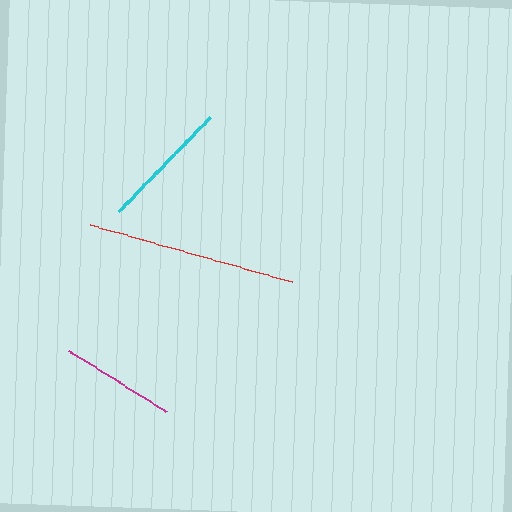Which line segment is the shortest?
The magenta line is the shortest at approximately 115 pixels.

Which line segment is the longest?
The red line is the longest at approximately 209 pixels.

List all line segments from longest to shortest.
From longest to shortest: red, cyan, magenta.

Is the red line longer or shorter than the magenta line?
The red line is longer than the magenta line.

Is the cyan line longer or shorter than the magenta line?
The cyan line is longer than the magenta line.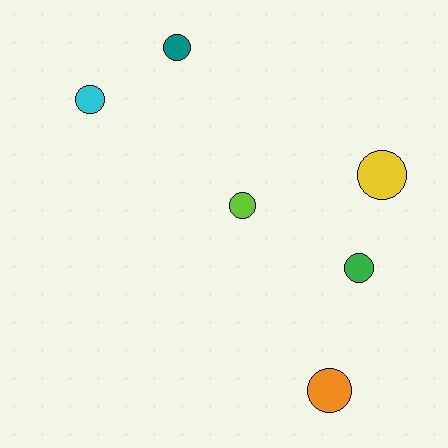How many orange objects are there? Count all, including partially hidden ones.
There is 1 orange object.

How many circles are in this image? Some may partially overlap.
There are 6 circles.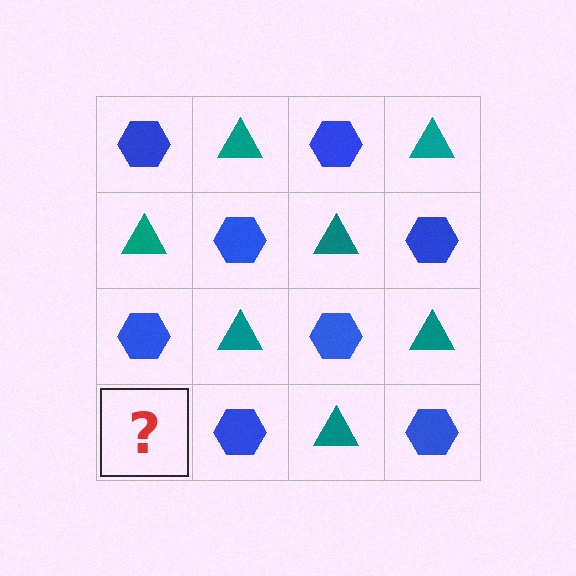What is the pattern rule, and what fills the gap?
The rule is that it alternates blue hexagon and teal triangle in a checkerboard pattern. The gap should be filled with a teal triangle.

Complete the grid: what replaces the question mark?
The question mark should be replaced with a teal triangle.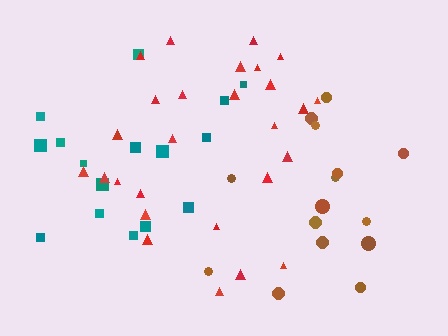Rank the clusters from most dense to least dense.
red, teal, brown.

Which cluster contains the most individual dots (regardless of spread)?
Red (27).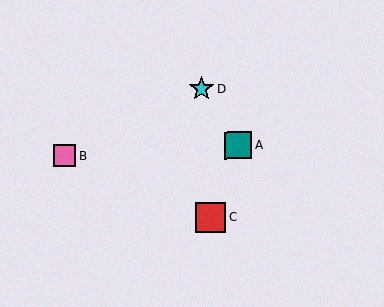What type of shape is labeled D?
Shape D is a cyan star.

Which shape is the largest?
The red square (labeled C) is the largest.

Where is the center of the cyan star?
The center of the cyan star is at (201, 88).